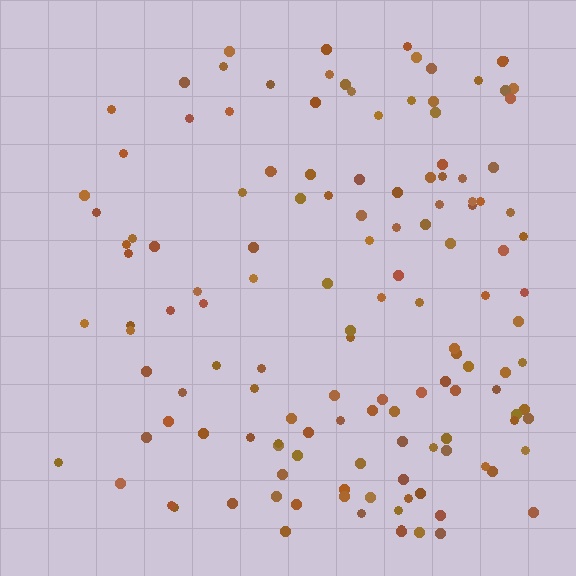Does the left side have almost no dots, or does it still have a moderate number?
Still a moderate number, just noticeably fewer than the right.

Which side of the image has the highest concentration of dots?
The right.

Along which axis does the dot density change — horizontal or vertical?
Horizontal.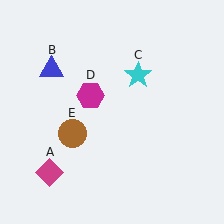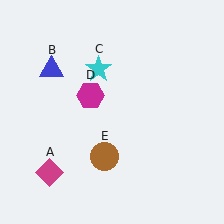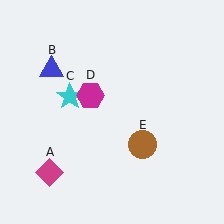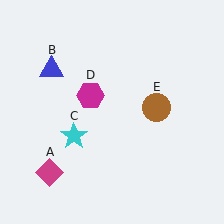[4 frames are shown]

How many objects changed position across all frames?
2 objects changed position: cyan star (object C), brown circle (object E).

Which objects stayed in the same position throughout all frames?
Magenta diamond (object A) and blue triangle (object B) and magenta hexagon (object D) remained stationary.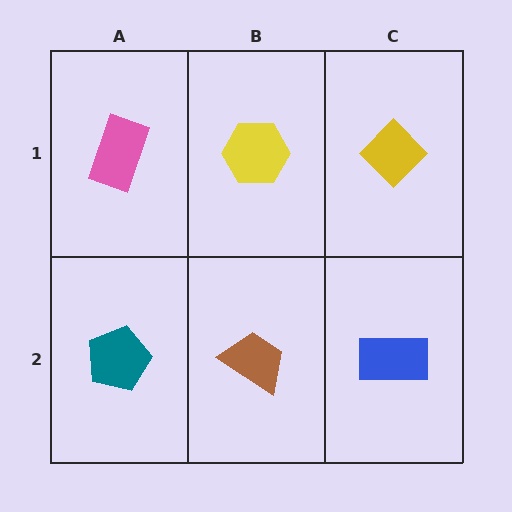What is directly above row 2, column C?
A yellow diamond.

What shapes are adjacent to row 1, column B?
A brown trapezoid (row 2, column B), a pink rectangle (row 1, column A), a yellow diamond (row 1, column C).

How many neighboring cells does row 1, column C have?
2.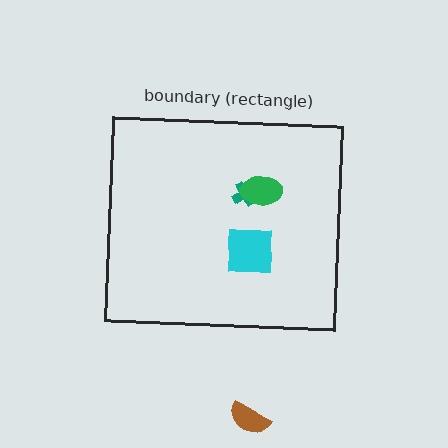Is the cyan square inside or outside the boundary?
Inside.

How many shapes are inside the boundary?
3 inside, 1 outside.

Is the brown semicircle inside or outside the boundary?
Outside.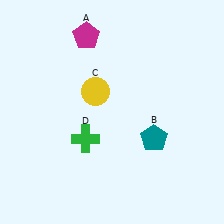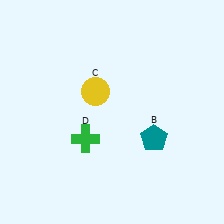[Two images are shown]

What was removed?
The magenta pentagon (A) was removed in Image 2.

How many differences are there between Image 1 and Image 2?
There is 1 difference between the two images.